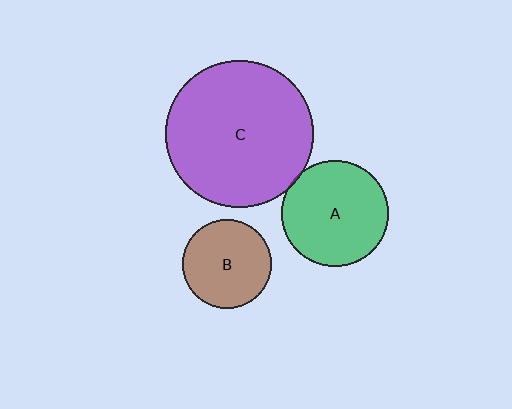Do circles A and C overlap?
Yes.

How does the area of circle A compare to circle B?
Approximately 1.5 times.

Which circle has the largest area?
Circle C (purple).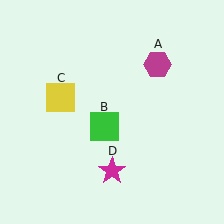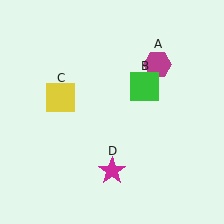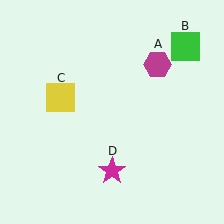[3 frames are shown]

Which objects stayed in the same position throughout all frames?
Magenta hexagon (object A) and yellow square (object C) and magenta star (object D) remained stationary.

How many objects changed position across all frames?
1 object changed position: green square (object B).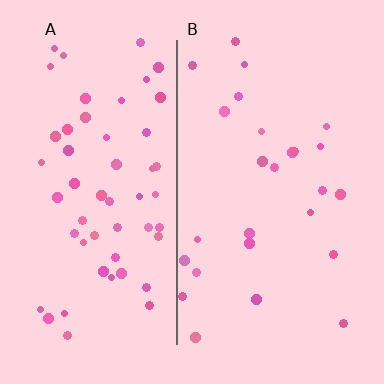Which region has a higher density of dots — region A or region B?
A (the left).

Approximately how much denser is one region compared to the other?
Approximately 2.1× — region A over region B.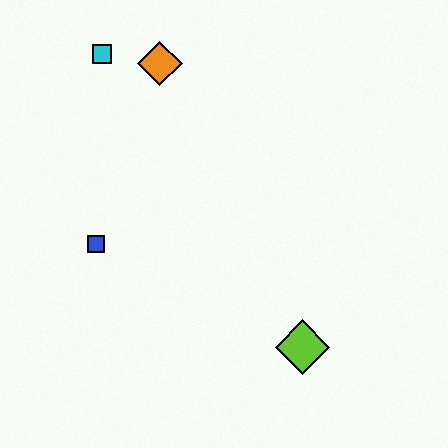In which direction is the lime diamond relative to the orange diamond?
The lime diamond is below the orange diamond.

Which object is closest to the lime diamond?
The blue square is closest to the lime diamond.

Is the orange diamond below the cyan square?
Yes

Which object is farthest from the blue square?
The lime diamond is farthest from the blue square.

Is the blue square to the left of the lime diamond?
Yes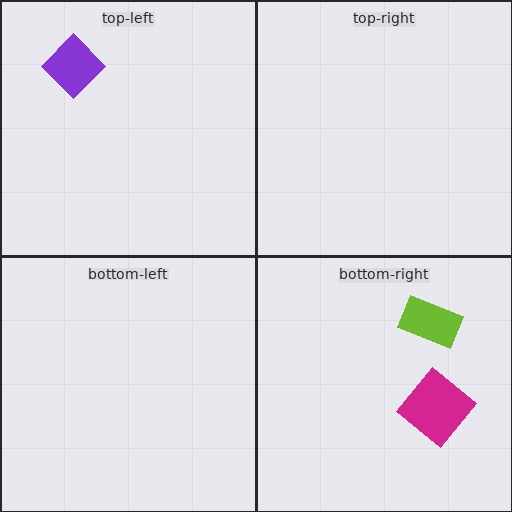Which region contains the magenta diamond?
The bottom-right region.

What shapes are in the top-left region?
The purple diamond.